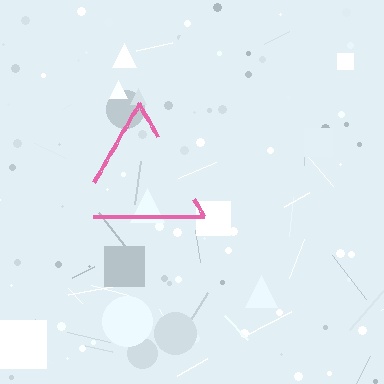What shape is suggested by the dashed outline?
The dashed outline suggests a triangle.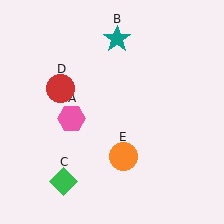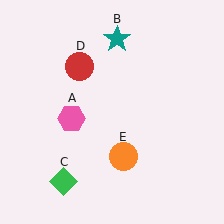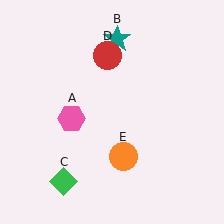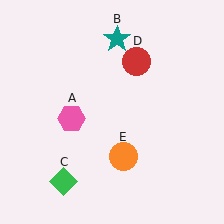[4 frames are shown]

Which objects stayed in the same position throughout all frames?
Pink hexagon (object A) and teal star (object B) and green diamond (object C) and orange circle (object E) remained stationary.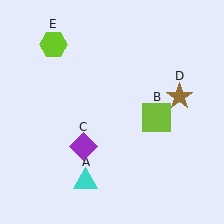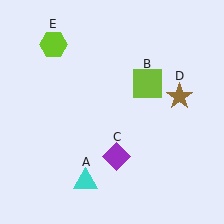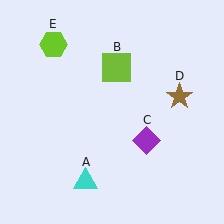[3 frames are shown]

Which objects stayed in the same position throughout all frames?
Cyan triangle (object A) and brown star (object D) and lime hexagon (object E) remained stationary.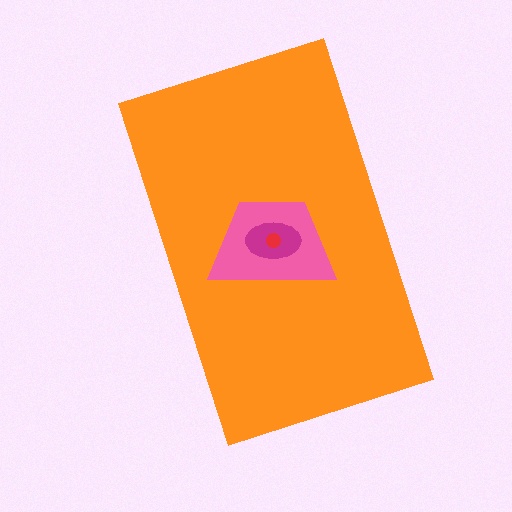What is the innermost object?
The red circle.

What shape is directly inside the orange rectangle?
The pink trapezoid.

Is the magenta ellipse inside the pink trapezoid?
Yes.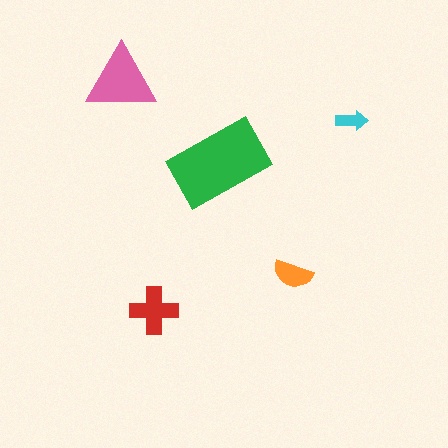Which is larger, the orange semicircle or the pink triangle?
The pink triangle.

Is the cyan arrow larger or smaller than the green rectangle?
Smaller.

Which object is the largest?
The green rectangle.